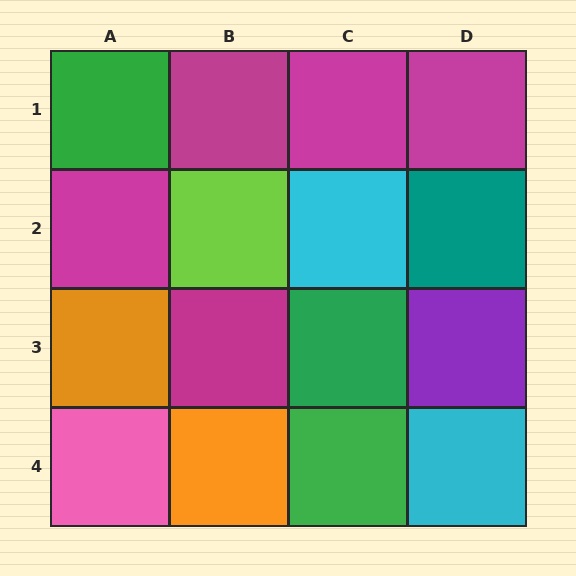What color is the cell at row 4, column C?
Green.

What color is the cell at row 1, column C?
Magenta.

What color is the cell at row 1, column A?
Green.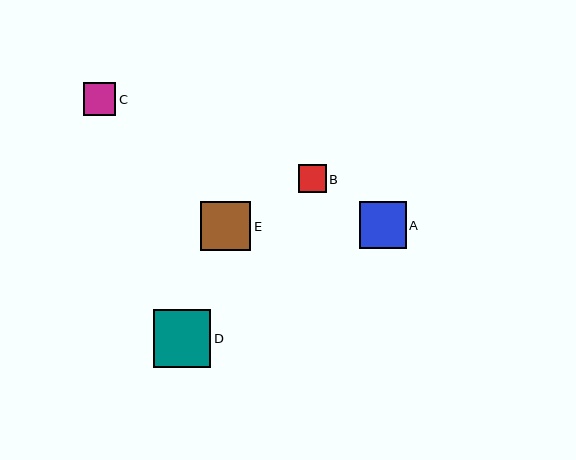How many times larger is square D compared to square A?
Square D is approximately 1.2 times the size of square A.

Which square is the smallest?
Square B is the smallest with a size of approximately 27 pixels.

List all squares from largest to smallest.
From largest to smallest: D, E, A, C, B.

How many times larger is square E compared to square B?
Square E is approximately 1.8 times the size of square B.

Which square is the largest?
Square D is the largest with a size of approximately 58 pixels.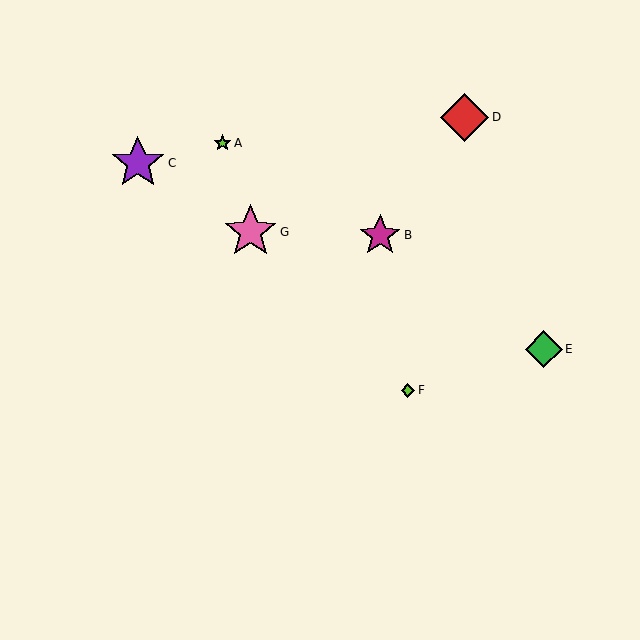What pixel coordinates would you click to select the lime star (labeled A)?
Click at (223, 143) to select the lime star A.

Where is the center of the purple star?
The center of the purple star is at (138, 163).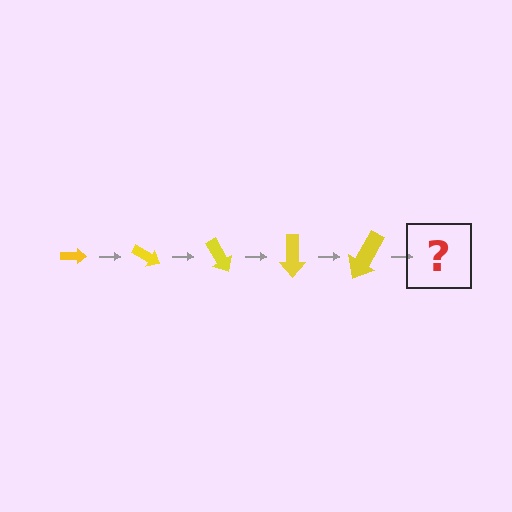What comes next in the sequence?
The next element should be an arrow, larger than the previous one and rotated 150 degrees from the start.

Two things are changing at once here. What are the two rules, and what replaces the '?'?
The two rules are that the arrow grows larger each step and it rotates 30 degrees each step. The '?' should be an arrow, larger than the previous one and rotated 150 degrees from the start.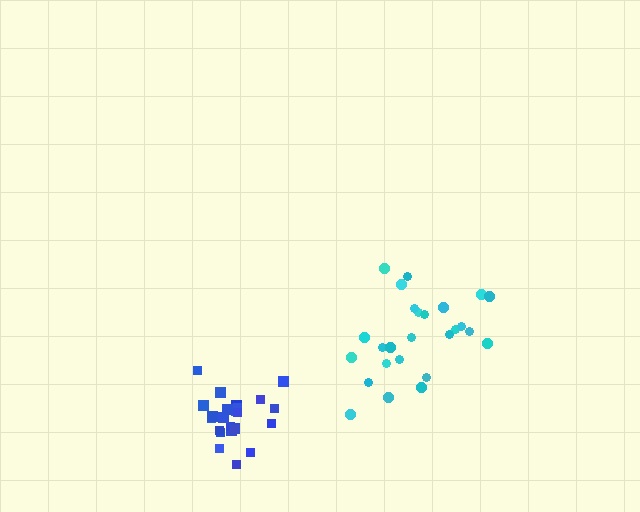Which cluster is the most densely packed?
Blue.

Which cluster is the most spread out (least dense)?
Cyan.